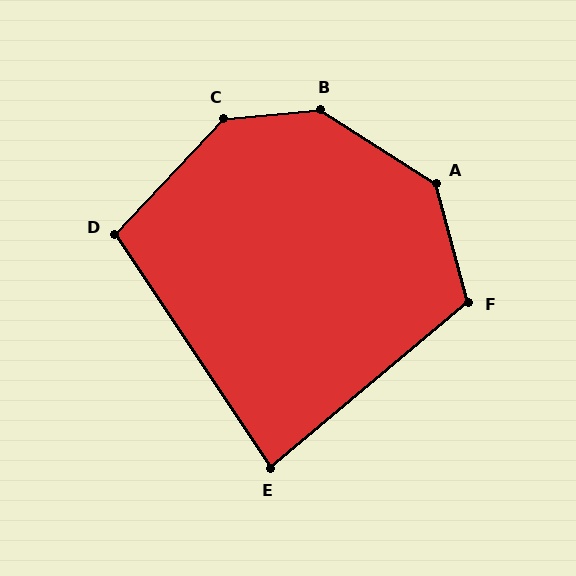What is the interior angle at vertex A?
Approximately 138 degrees (obtuse).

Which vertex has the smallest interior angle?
E, at approximately 84 degrees.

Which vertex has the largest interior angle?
B, at approximately 142 degrees.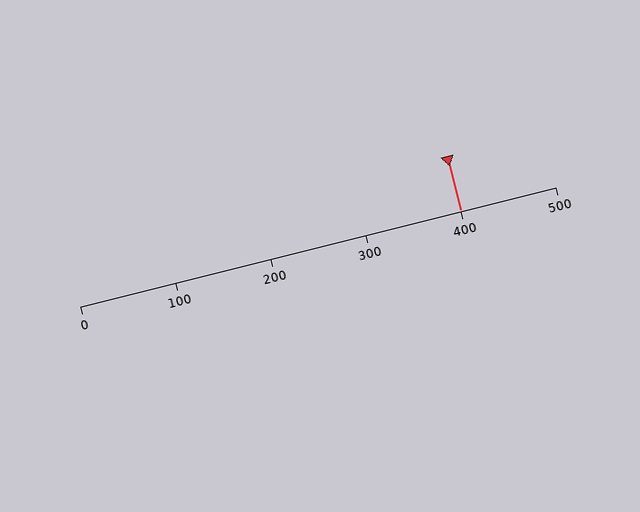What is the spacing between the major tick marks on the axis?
The major ticks are spaced 100 apart.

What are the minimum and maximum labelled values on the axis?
The axis runs from 0 to 500.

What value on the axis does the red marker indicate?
The marker indicates approximately 400.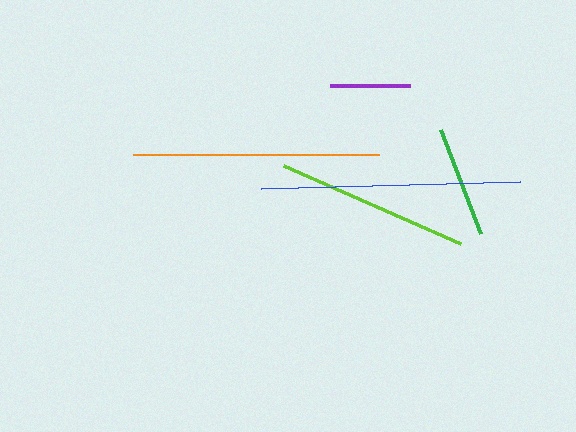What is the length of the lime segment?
The lime segment is approximately 193 pixels long.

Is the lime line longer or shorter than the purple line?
The lime line is longer than the purple line.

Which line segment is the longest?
The blue line is the longest at approximately 260 pixels.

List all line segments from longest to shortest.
From longest to shortest: blue, orange, lime, green, purple.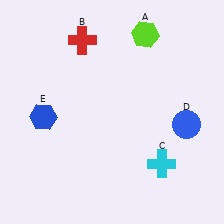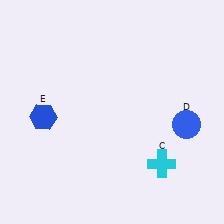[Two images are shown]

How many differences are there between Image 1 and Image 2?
There are 2 differences between the two images.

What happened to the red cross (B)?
The red cross (B) was removed in Image 2. It was in the top-left area of Image 1.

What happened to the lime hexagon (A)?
The lime hexagon (A) was removed in Image 2. It was in the top-right area of Image 1.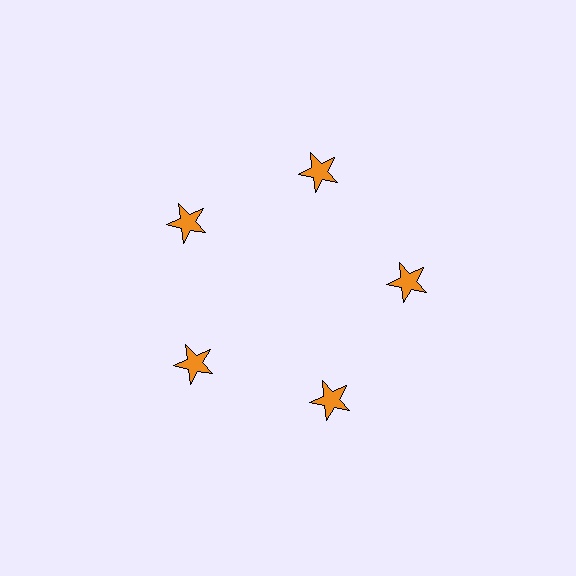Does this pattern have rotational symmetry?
Yes, this pattern has 5-fold rotational symmetry. It looks the same after rotating 72 degrees around the center.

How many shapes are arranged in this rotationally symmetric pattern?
There are 5 shapes, arranged in 5 groups of 1.